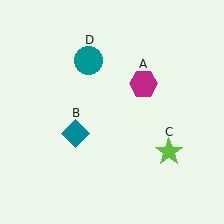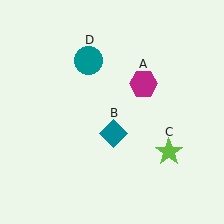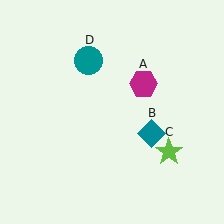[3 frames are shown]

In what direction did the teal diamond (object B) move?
The teal diamond (object B) moved right.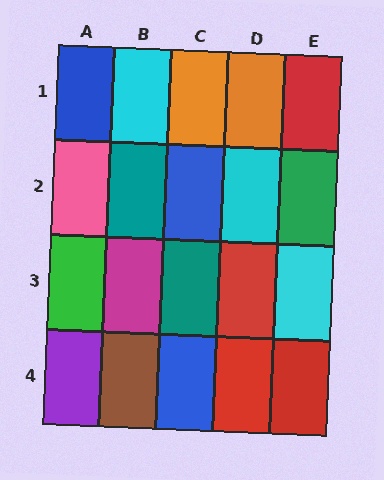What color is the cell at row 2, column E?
Green.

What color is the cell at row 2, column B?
Teal.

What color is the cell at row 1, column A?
Blue.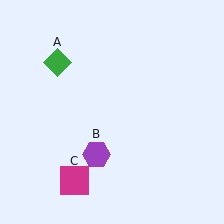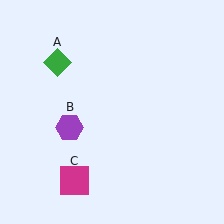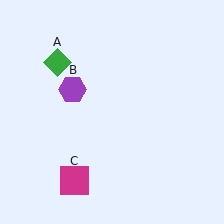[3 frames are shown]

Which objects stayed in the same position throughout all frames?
Green diamond (object A) and magenta square (object C) remained stationary.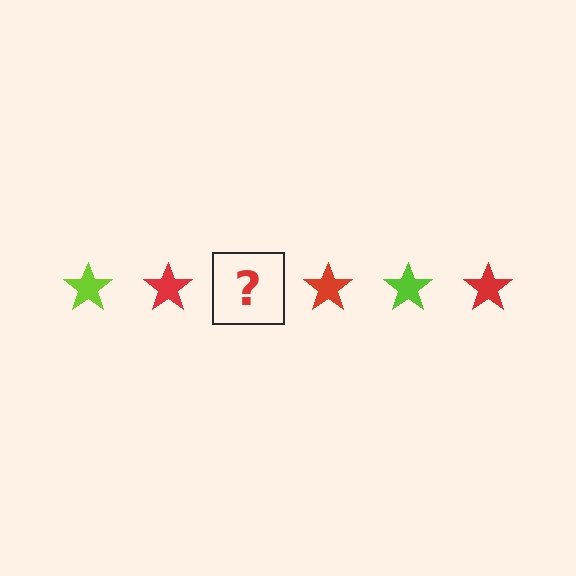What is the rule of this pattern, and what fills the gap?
The rule is that the pattern cycles through lime, red stars. The gap should be filled with a lime star.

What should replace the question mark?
The question mark should be replaced with a lime star.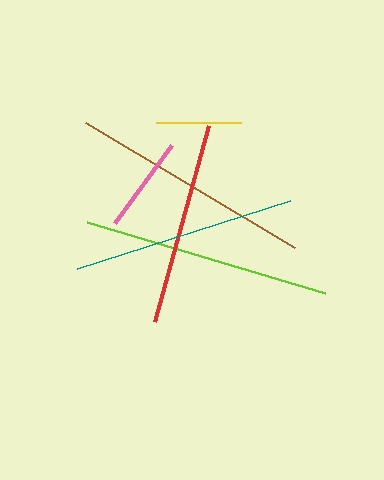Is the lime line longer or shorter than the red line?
The lime line is longer than the red line.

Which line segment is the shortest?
The yellow line is the shortest at approximately 85 pixels.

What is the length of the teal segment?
The teal segment is approximately 224 pixels long.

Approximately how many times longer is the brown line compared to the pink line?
The brown line is approximately 2.5 times the length of the pink line.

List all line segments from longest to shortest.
From longest to shortest: lime, brown, teal, red, pink, yellow.